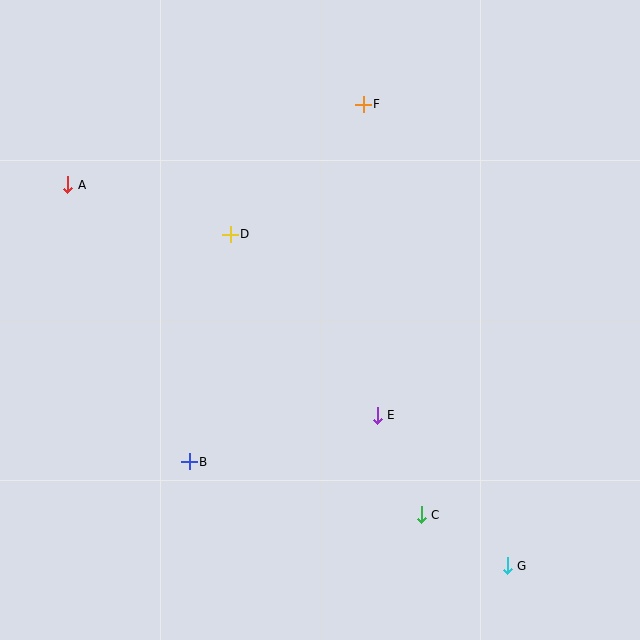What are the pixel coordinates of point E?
Point E is at (377, 415).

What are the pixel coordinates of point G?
Point G is at (507, 566).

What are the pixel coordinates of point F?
Point F is at (363, 104).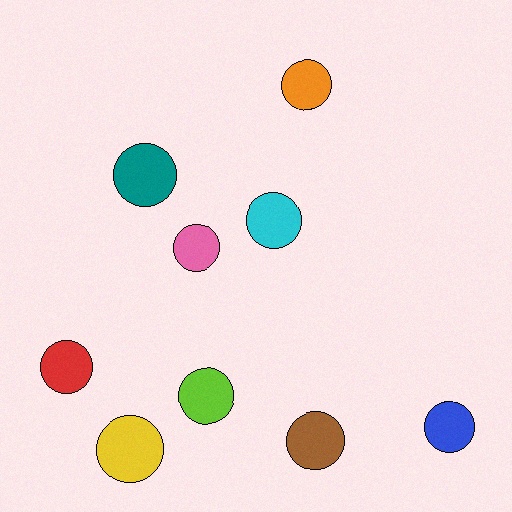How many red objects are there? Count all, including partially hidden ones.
There is 1 red object.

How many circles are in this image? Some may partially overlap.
There are 9 circles.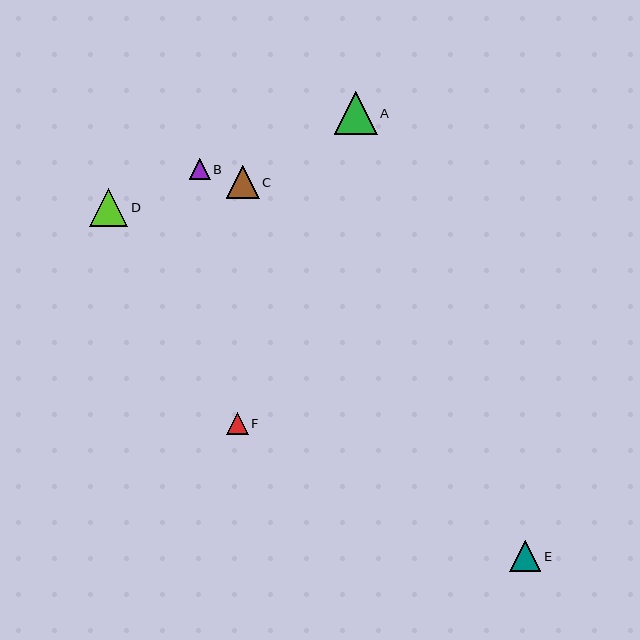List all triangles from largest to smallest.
From largest to smallest: A, D, C, E, F, B.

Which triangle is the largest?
Triangle A is the largest with a size of approximately 43 pixels.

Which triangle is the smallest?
Triangle B is the smallest with a size of approximately 21 pixels.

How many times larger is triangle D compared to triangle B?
Triangle D is approximately 1.8 times the size of triangle B.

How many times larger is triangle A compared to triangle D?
Triangle A is approximately 1.1 times the size of triangle D.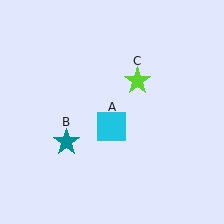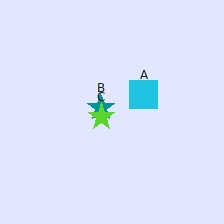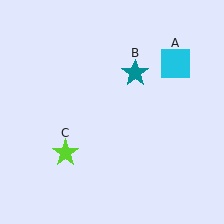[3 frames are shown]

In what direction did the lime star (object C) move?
The lime star (object C) moved down and to the left.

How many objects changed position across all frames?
3 objects changed position: cyan square (object A), teal star (object B), lime star (object C).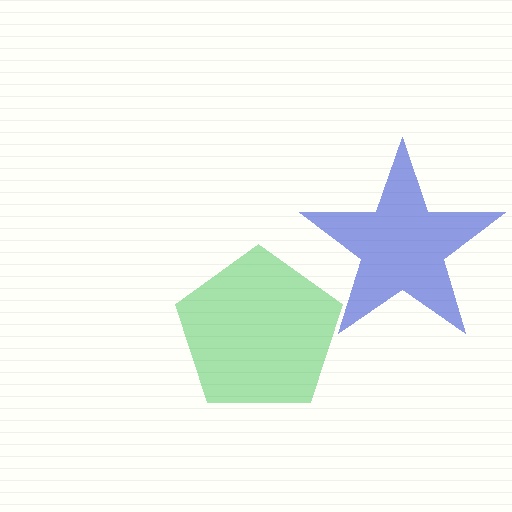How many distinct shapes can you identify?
There are 2 distinct shapes: a green pentagon, a blue star.